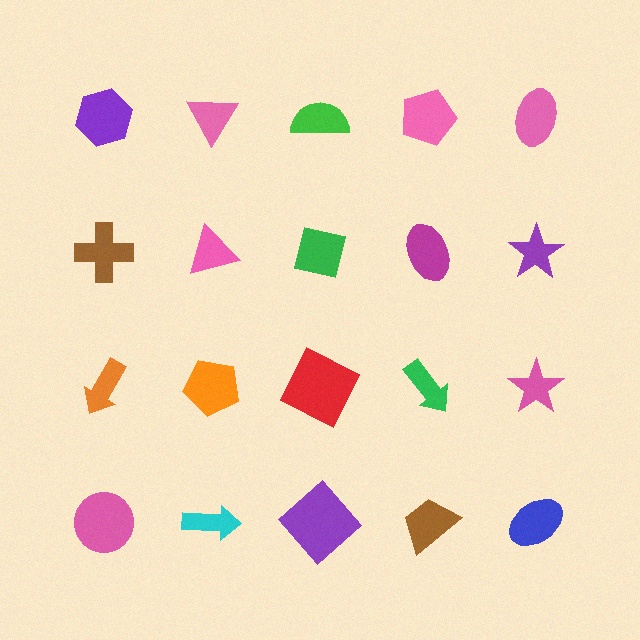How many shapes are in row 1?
5 shapes.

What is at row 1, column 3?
A green semicircle.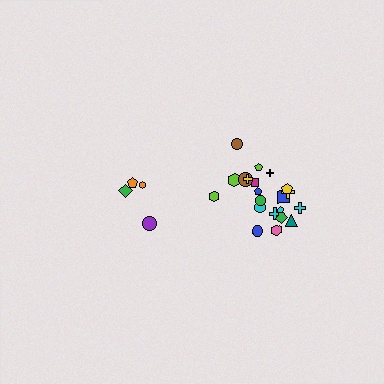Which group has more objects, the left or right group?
The right group.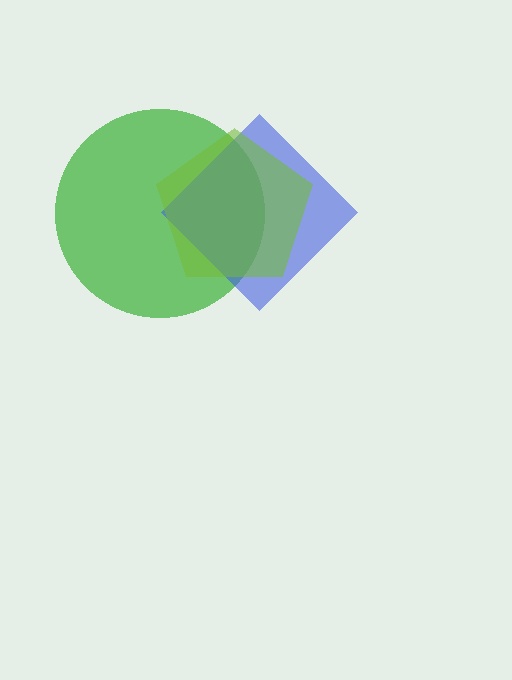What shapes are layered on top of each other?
The layered shapes are: a green circle, a blue diamond, a lime pentagon.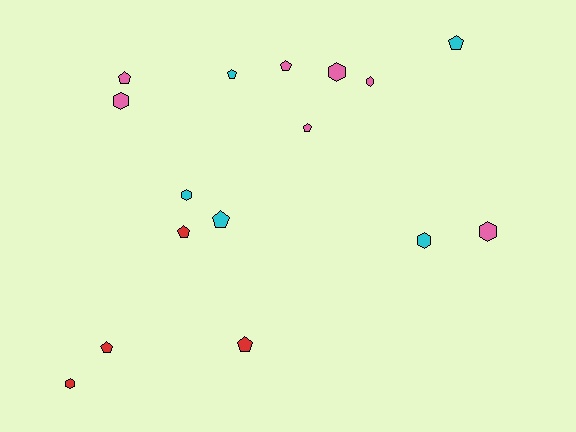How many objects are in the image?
There are 16 objects.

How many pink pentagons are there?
There are 3 pink pentagons.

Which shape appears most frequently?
Pentagon, with 9 objects.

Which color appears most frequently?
Pink, with 7 objects.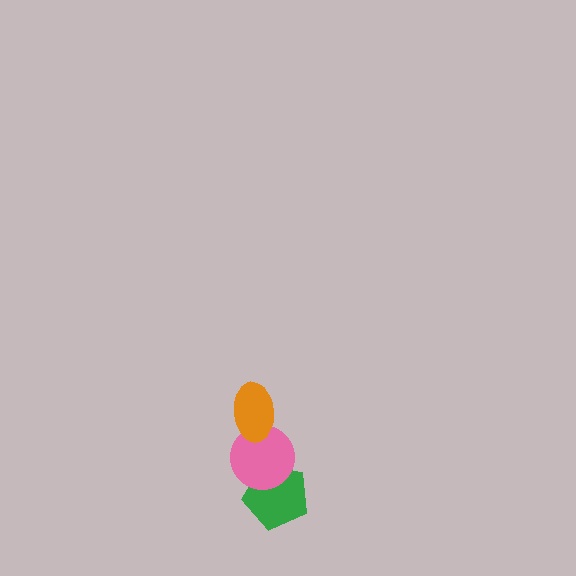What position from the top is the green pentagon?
The green pentagon is 3rd from the top.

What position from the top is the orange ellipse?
The orange ellipse is 1st from the top.